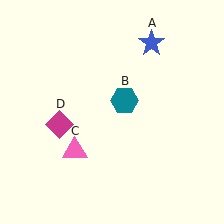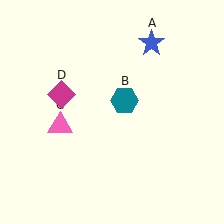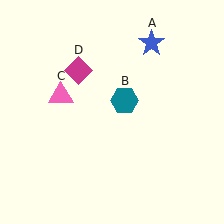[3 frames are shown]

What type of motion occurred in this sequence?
The pink triangle (object C), magenta diamond (object D) rotated clockwise around the center of the scene.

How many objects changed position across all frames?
2 objects changed position: pink triangle (object C), magenta diamond (object D).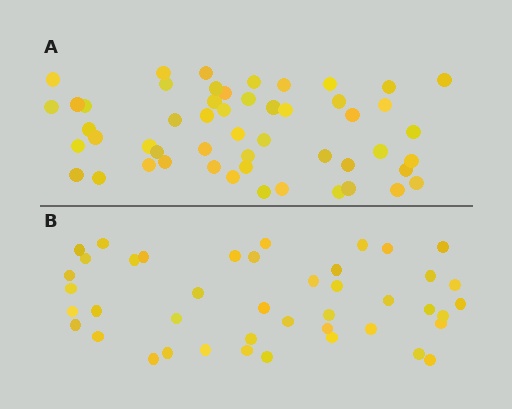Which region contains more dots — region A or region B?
Region A (the top region) has more dots.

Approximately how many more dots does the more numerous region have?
Region A has roughly 8 or so more dots than region B.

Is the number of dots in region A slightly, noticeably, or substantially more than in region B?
Region A has only slightly more — the two regions are fairly close. The ratio is roughly 1.2 to 1.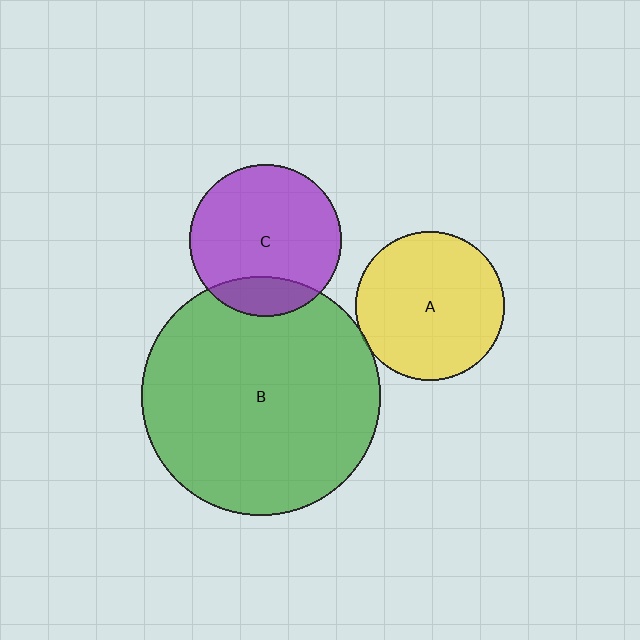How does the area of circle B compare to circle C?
Approximately 2.5 times.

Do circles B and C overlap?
Yes.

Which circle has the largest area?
Circle B (green).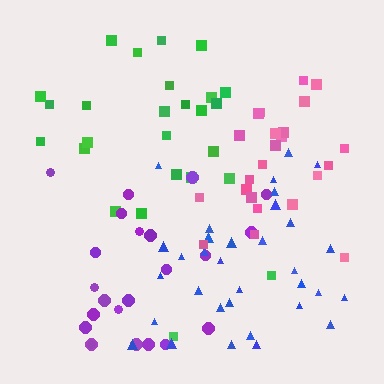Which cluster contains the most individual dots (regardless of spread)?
Blue (33).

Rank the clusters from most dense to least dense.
pink, green, blue, purple.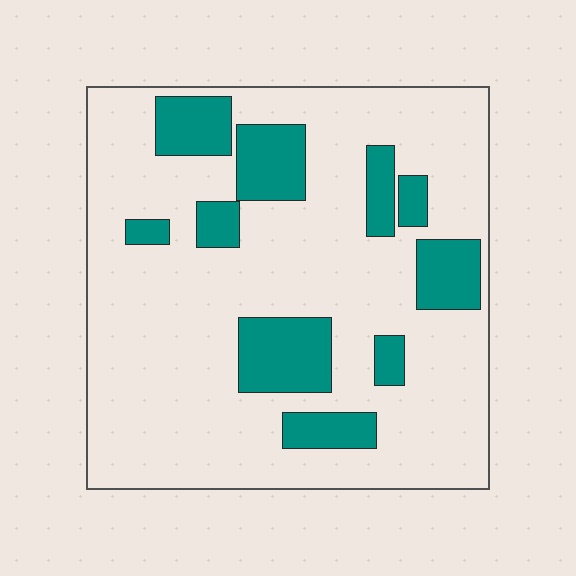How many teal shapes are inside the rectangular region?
10.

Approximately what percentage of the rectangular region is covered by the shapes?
Approximately 20%.